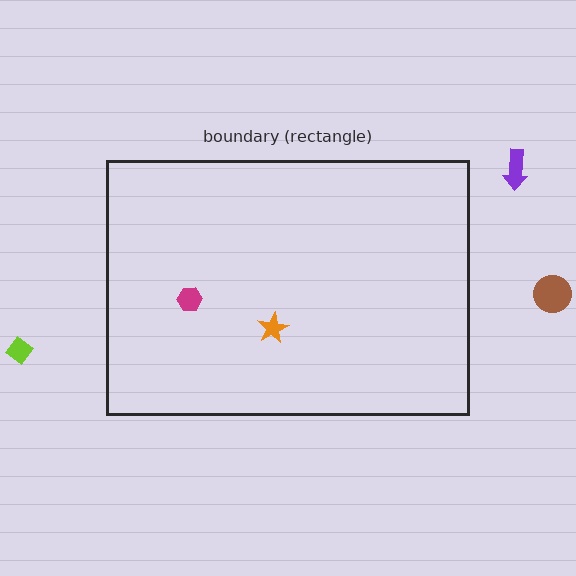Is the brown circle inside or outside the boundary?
Outside.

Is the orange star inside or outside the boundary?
Inside.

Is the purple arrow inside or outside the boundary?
Outside.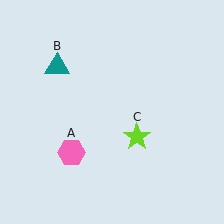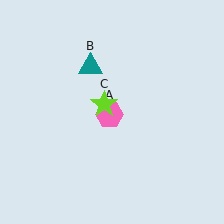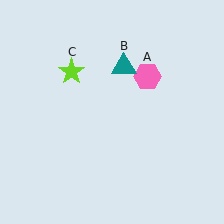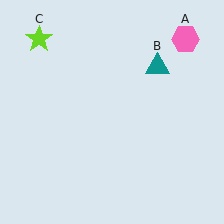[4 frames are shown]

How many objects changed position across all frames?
3 objects changed position: pink hexagon (object A), teal triangle (object B), lime star (object C).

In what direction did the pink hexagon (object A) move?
The pink hexagon (object A) moved up and to the right.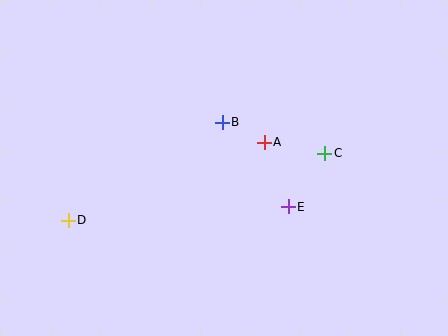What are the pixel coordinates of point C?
Point C is at (325, 153).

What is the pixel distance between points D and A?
The distance between D and A is 211 pixels.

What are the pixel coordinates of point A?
Point A is at (264, 142).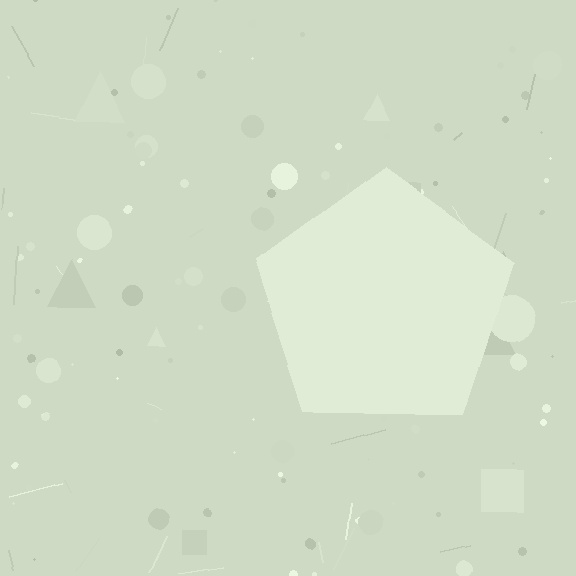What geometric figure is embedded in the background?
A pentagon is embedded in the background.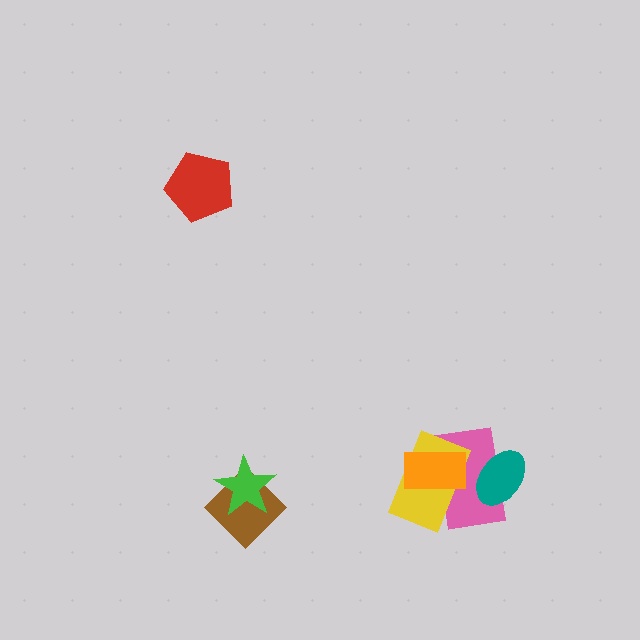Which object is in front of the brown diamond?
The green star is in front of the brown diamond.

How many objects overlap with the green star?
1 object overlaps with the green star.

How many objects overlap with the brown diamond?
1 object overlaps with the brown diamond.